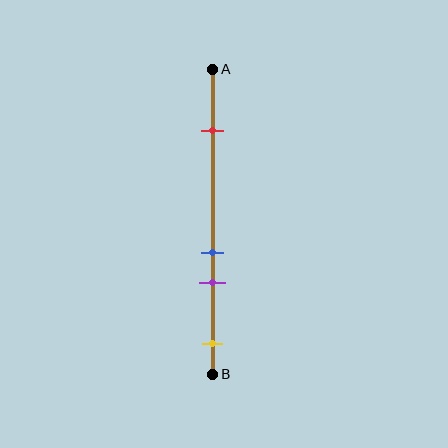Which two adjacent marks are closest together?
The blue and purple marks are the closest adjacent pair.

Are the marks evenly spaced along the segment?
No, the marks are not evenly spaced.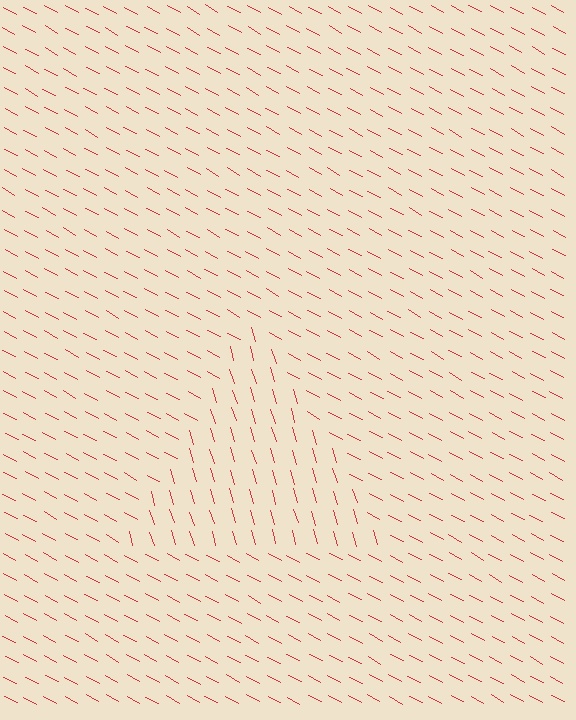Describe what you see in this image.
The image is filled with small red line segments. A triangle region in the image has lines oriented differently from the surrounding lines, creating a visible texture boundary.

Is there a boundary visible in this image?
Yes, there is a texture boundary formed by a change in line orientation.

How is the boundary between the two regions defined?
The boundary is defined purely by a change in line orientation (approximately 45 degrees difference). All lines are the same color and thickness.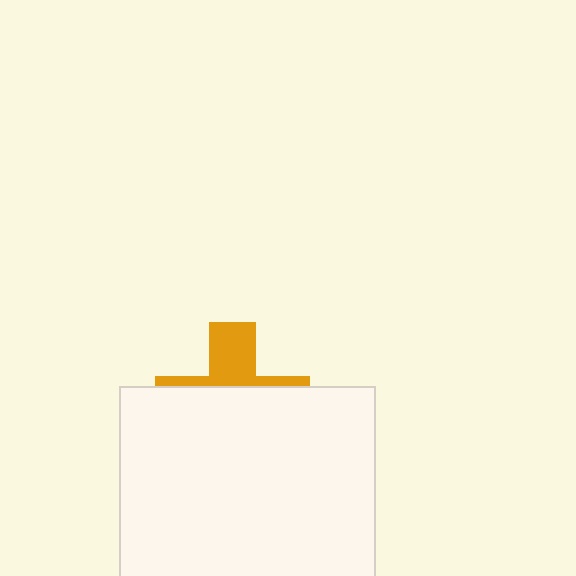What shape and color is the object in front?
The object in front is a white square.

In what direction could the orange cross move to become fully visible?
The orange cross could move up. That would shift it out from behind the white square entirely.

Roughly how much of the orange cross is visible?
A small part of it is visible (roughly 33%).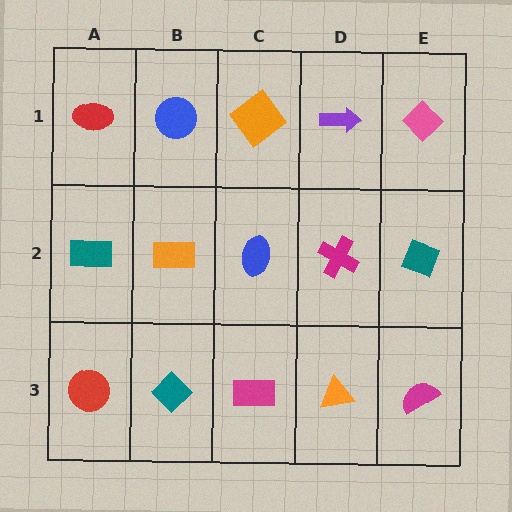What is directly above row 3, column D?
A magenta cross.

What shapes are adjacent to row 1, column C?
A blue ellipse (row 2, column C), a blue circle (row 1, column B), a purple arrow (row 1, column D).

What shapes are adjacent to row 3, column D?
A magenta cross (row 2, column D), a magenta rectangle (row 3, column C), a magenta semicircle (row 3, column E).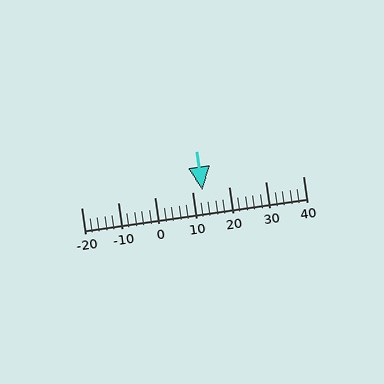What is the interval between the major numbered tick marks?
The major tick marks are spaced 10 units apart.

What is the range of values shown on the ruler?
The ruler shows values from -20 to 40.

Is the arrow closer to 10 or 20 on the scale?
The arrow is closer to 10.